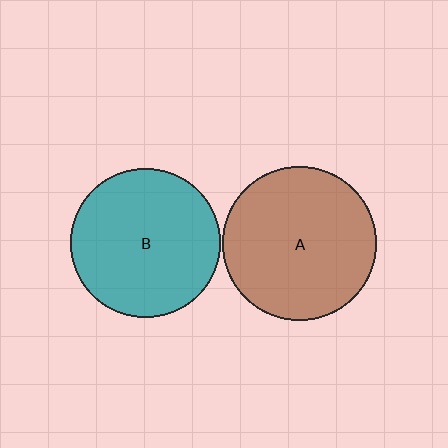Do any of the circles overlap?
No, none of the circles overlap.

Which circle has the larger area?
Circle A (brown).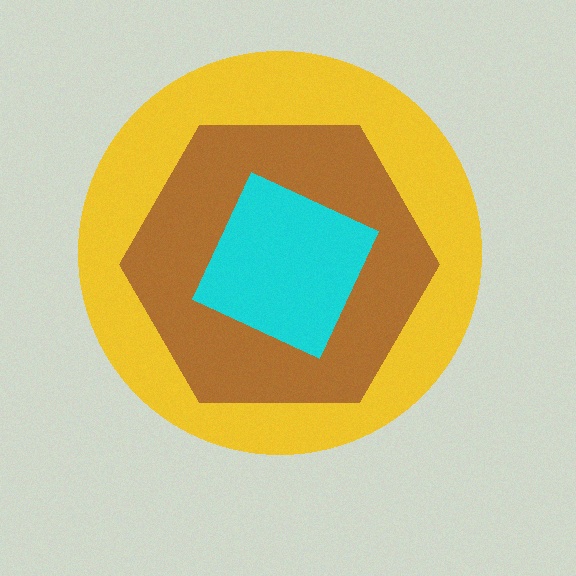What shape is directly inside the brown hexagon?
The cyan square.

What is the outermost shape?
The yellow circle.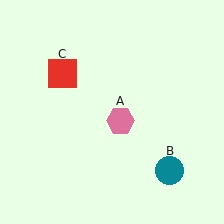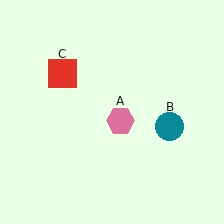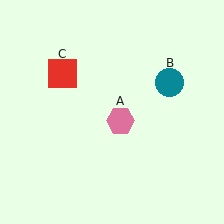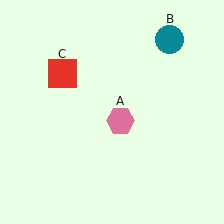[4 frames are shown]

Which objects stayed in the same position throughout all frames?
Pink hexagon (object A) and red square (object C) remained stationary.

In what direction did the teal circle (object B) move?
The teal circle (object B) moved up.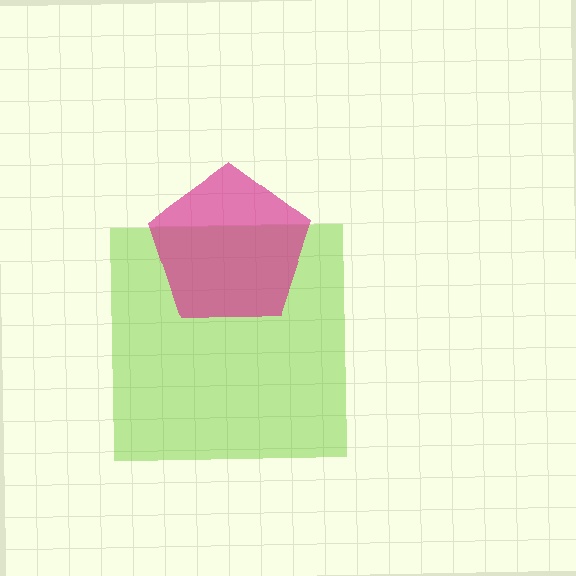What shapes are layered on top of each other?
The layered shapes are: a lime square, a magenta pentagon.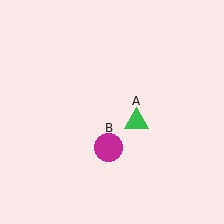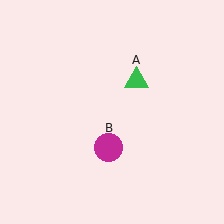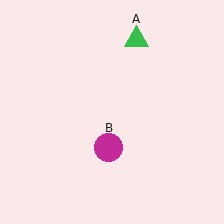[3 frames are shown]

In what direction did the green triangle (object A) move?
The green triangle (object A) moved up.